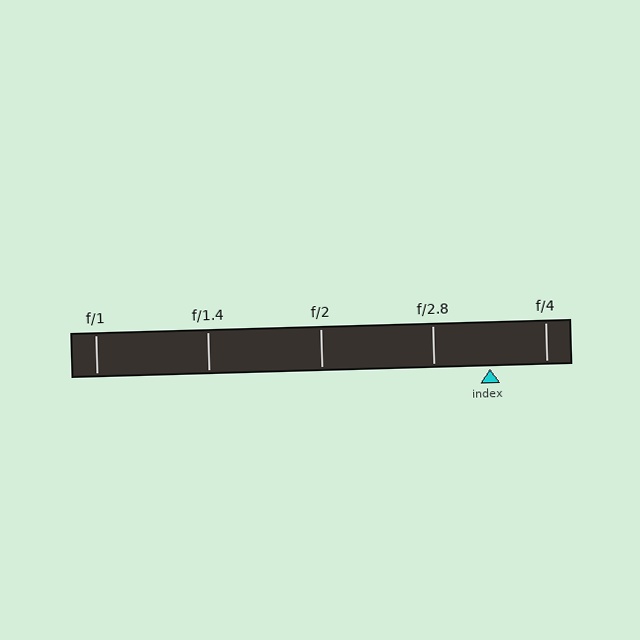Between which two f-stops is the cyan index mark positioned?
The index mark is between f/2.8 and f/4.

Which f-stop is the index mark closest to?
The index mark is closest to f/2.8.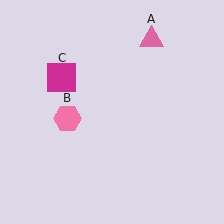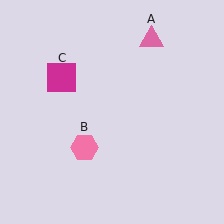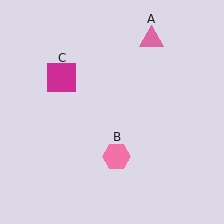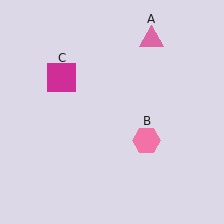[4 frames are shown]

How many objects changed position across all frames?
1 object changed position: pink hexagon (object B).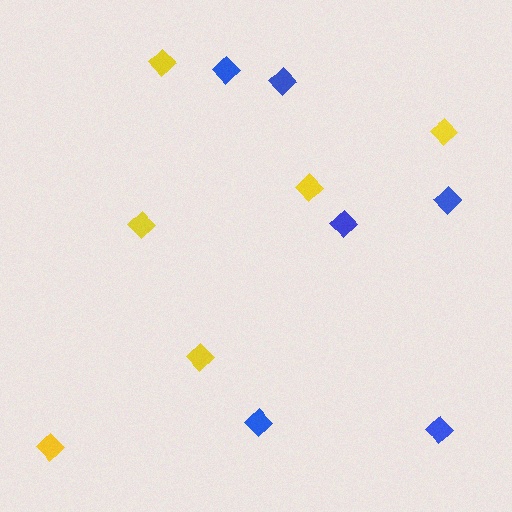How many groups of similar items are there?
There are 2 groups: one group of yellow diamonds (6) and one group of blue diamonds (6).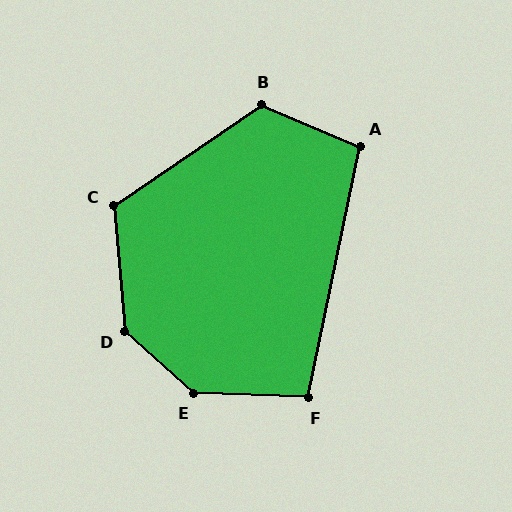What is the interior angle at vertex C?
Approximately 119 degrees (obtuse).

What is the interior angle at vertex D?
Approximately 138 degrees (obtuse).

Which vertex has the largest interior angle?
E, at approximately 140 degrees.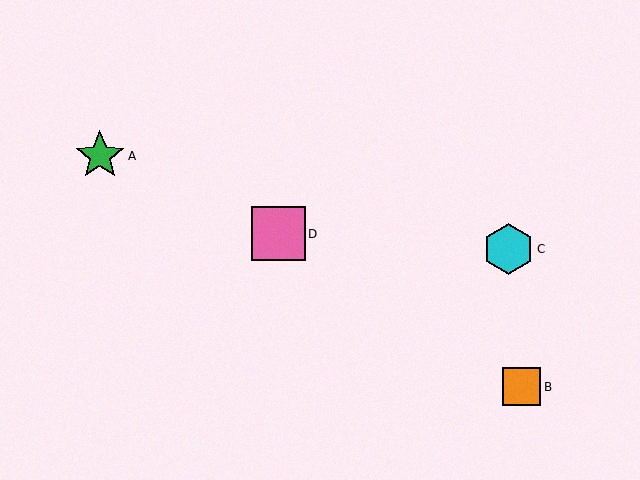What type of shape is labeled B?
Shape B is an orange square.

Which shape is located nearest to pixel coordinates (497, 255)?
The cyan hexagon (labeled C) at (509, 249) is nearest to that location.